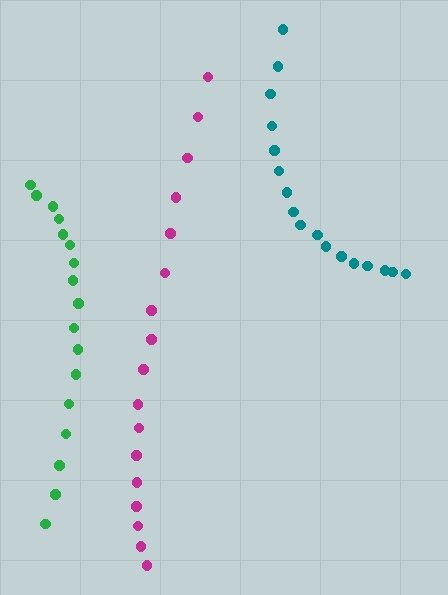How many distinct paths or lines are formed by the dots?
There are 3 distinct paths.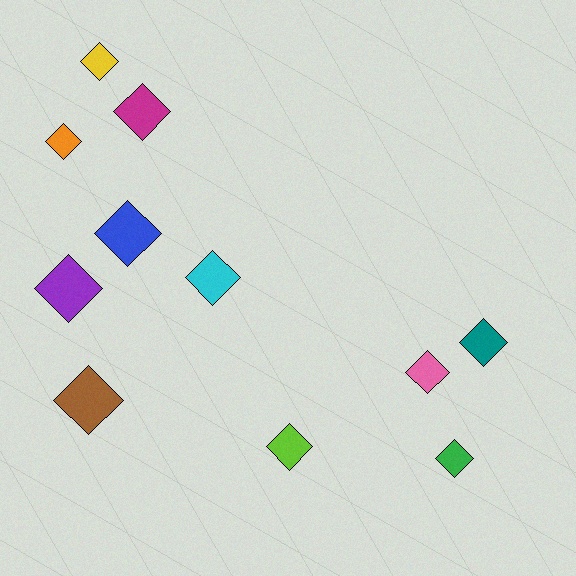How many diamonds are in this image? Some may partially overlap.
There are 11 diamonds.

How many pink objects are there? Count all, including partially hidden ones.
There is 1 pink object.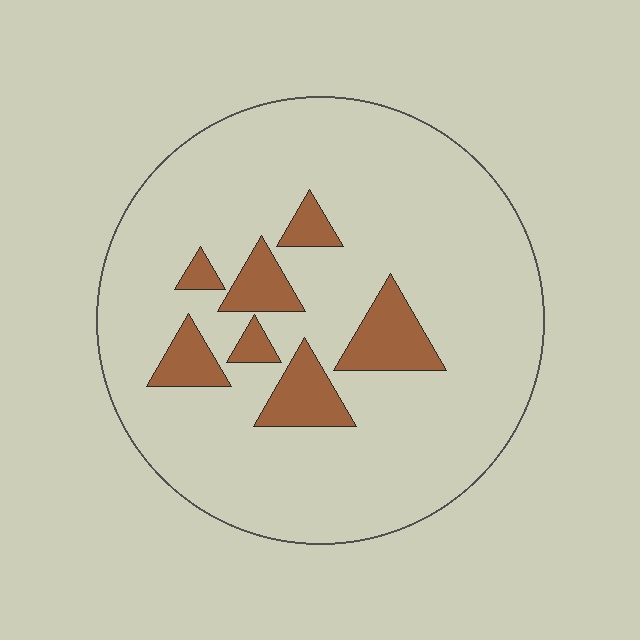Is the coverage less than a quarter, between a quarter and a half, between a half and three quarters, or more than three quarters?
Less than a quarter.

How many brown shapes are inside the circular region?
7.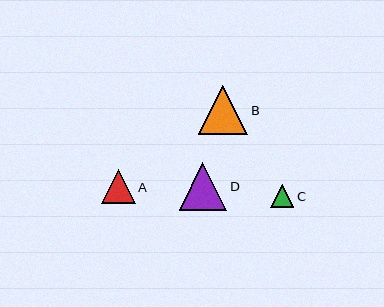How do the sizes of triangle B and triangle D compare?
Triangle B and triangle D are approximately the same size.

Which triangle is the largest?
Triangle B is the largest with a size of approximately 49 pixels.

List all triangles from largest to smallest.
From largest to smallest: B, D, A, C.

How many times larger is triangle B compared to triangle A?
Triangle B is approximately 1.4 times the size of triangle A.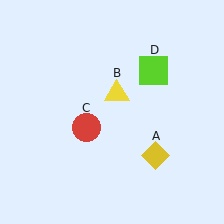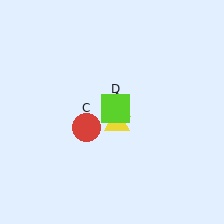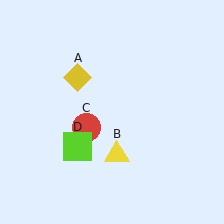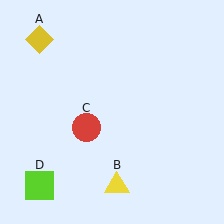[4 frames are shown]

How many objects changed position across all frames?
3 objects changed position: yellow diamond (object A), yellow triangle (object B), lime square (object D).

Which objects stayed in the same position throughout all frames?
Red circle (object C) remained stationary.